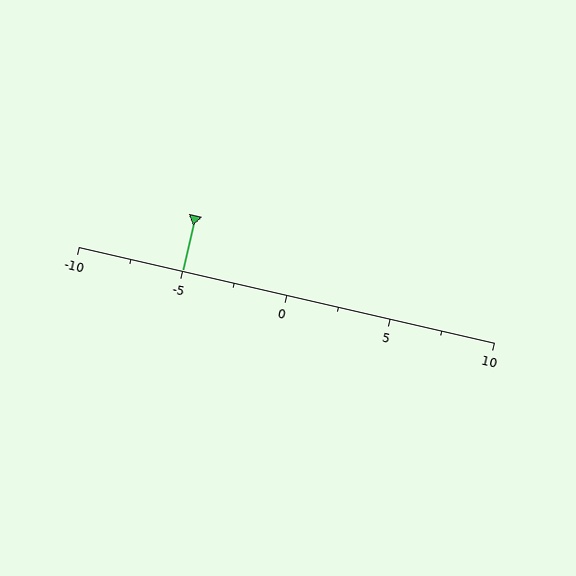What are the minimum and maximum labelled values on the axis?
The axis runs from -10 to 10.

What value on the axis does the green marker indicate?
The marker indicates approximately -5.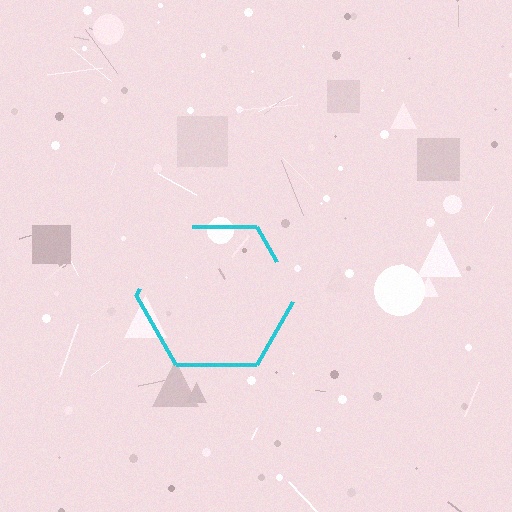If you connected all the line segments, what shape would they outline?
They would outline a hexagon.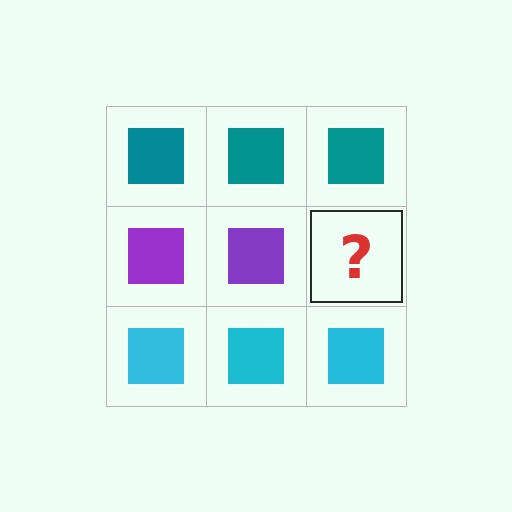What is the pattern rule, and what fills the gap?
The rule is that each row has a consistent color. The gap should be filled with a purple square.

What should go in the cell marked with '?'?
The missing cell should contain a purple square.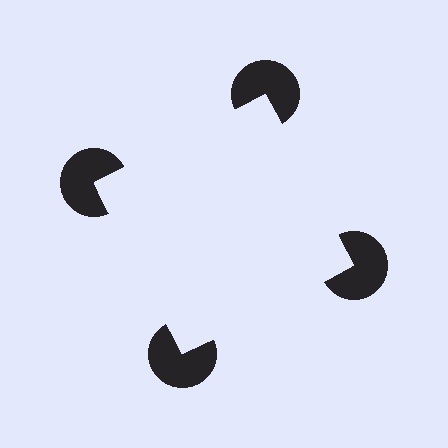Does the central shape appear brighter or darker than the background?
It typically appears slightly brighter than the background, even though no actual brightness change is drawn.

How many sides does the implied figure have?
4 sides.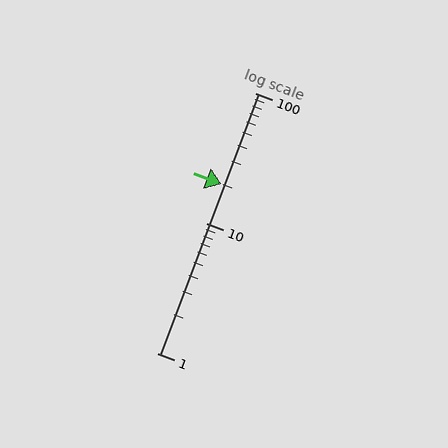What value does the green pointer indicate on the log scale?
The pointer indicates approximately 20.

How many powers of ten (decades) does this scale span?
The scale spans 2 decades, from 1 to 100.